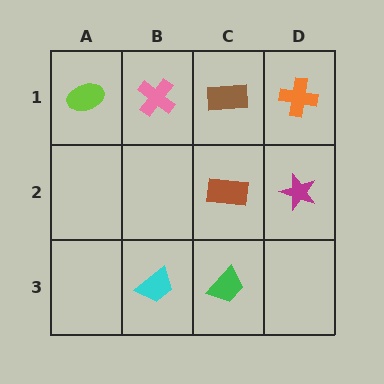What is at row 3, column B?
A cyan trapezoid.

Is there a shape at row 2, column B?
No, that cell is empty.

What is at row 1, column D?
An orange cross.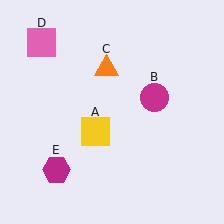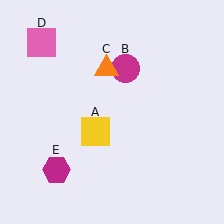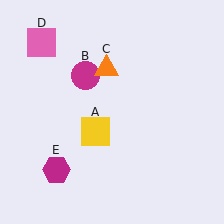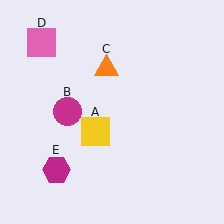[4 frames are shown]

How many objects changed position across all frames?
1 object changed position: magenta circle (object B).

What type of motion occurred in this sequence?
The magenta circle (object B) rotated counterclockwise around the center of the scene.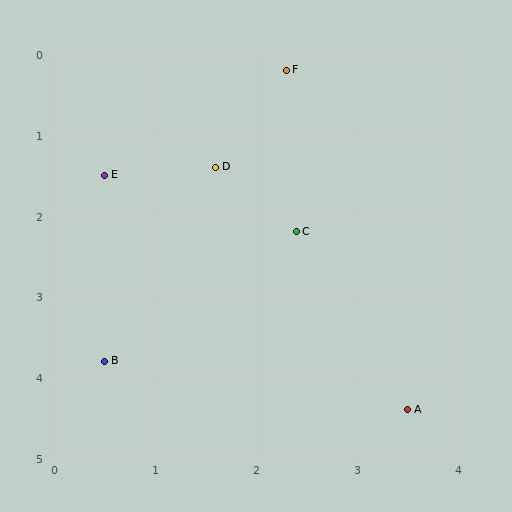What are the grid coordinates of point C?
Point C is at approximately (2.4, 2.2).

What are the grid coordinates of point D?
Point D is at approximately (1.6, 1.4).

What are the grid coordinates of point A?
Point A is at approximately (3.5, 4.4).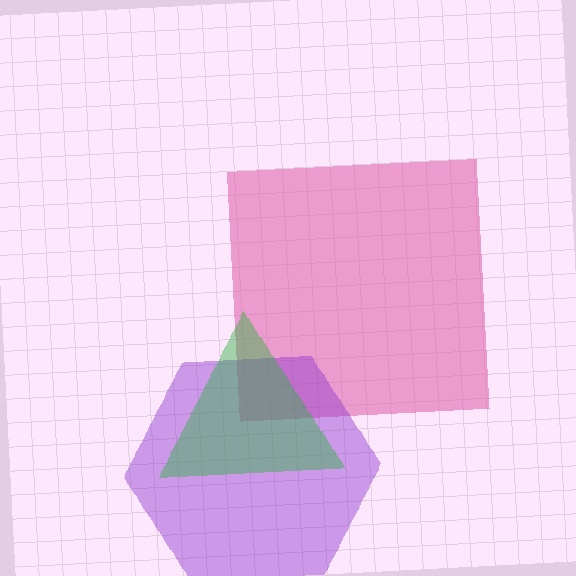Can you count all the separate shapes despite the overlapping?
Yes, there are 3 separate shapes.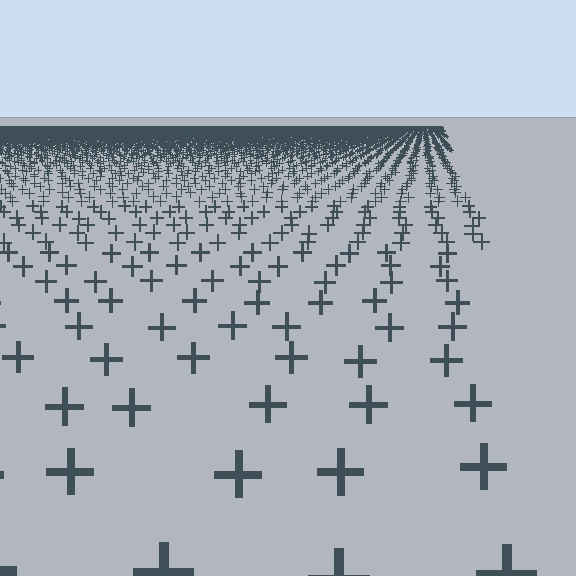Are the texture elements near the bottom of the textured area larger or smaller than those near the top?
Larger. Near the bottom, elements are closer to the viewer and appear at a bigger on-screen size.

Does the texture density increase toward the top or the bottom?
Density increases toward the top.